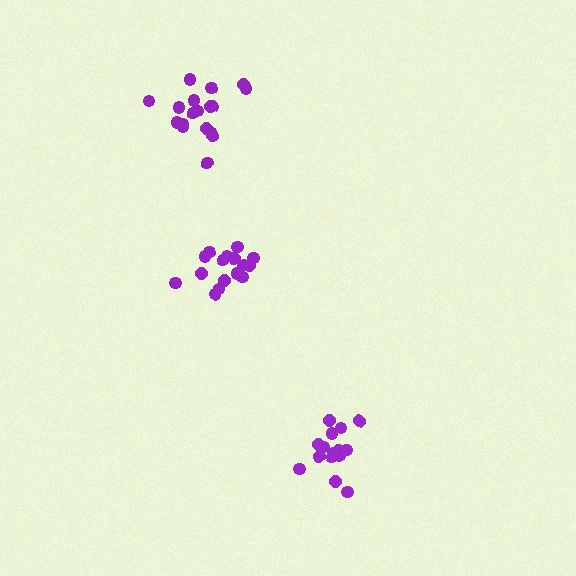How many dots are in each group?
Group 1: 16 dots, Group 2: 15 dots, Group 3: 19 dots (50 total).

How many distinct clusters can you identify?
There are 3 distinct clusters.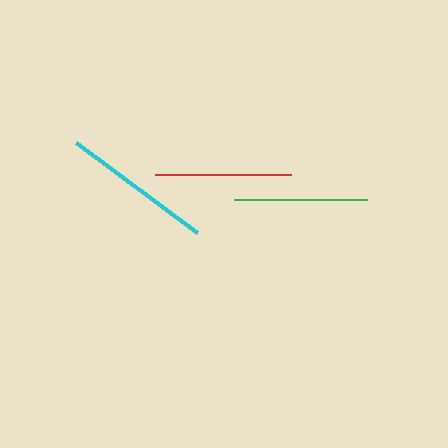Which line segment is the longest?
The cyan line is the longest at approximately 151 pixels.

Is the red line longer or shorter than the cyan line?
The cyan line is longer than the red line.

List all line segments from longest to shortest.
From longest to shortest: cyan, red, green.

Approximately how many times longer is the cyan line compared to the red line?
The cyan line is approximately 1.1 times the length of the red line.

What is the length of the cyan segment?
The cyan segment is approximately 151 pixels long.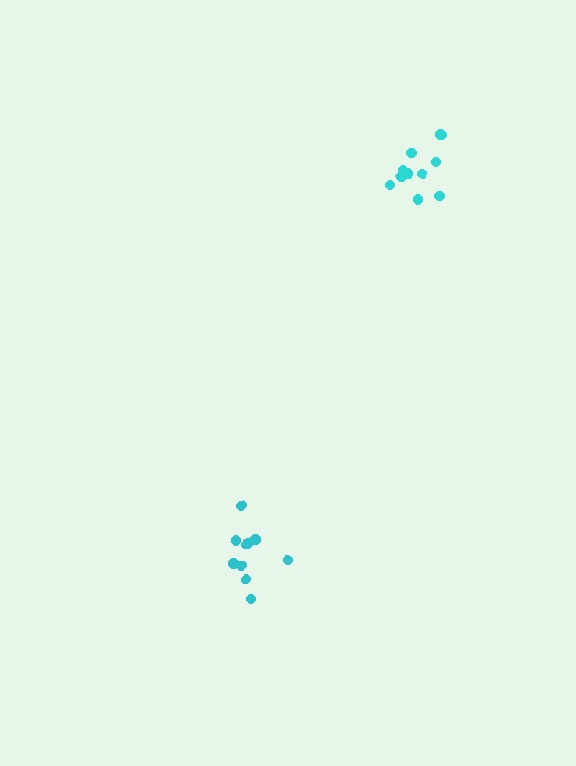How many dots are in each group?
Group 1: 10 dots, Group 2: 12 dots (22 total).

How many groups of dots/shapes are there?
There are 2 groups.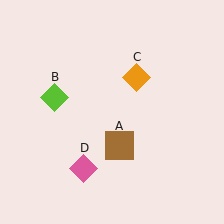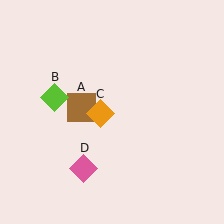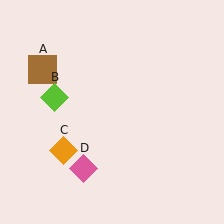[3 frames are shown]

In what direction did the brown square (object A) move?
The brown square (object A) moved up and to the left.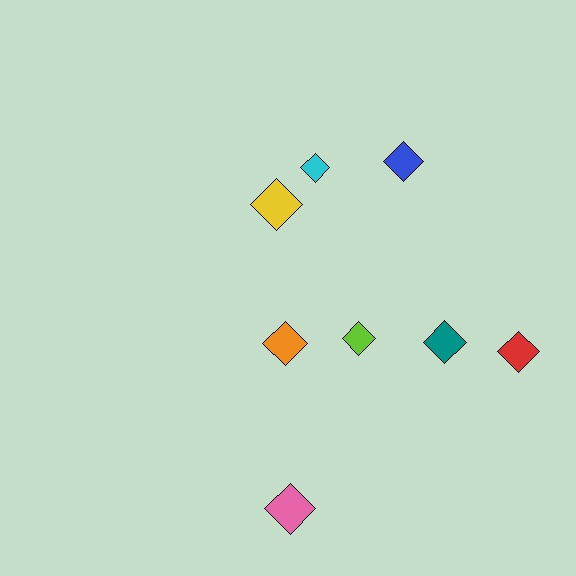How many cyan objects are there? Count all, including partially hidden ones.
There is 1 cyan object.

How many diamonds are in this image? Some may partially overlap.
There are 8 diamonds.